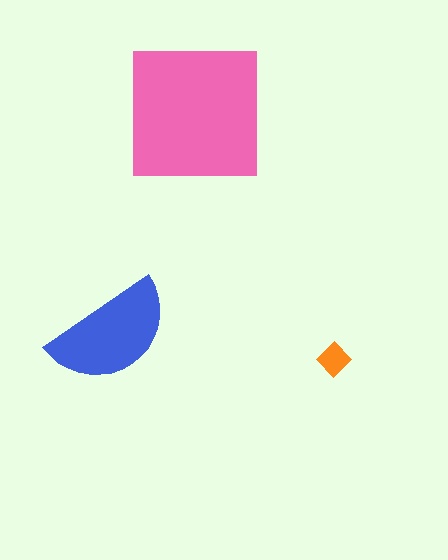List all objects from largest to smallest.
The pink square, the blue semicircle, the orange diamond.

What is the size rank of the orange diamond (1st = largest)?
3rd.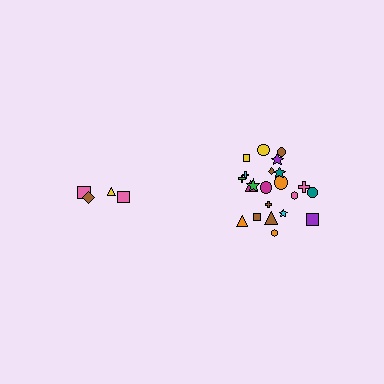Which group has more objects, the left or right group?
The right group.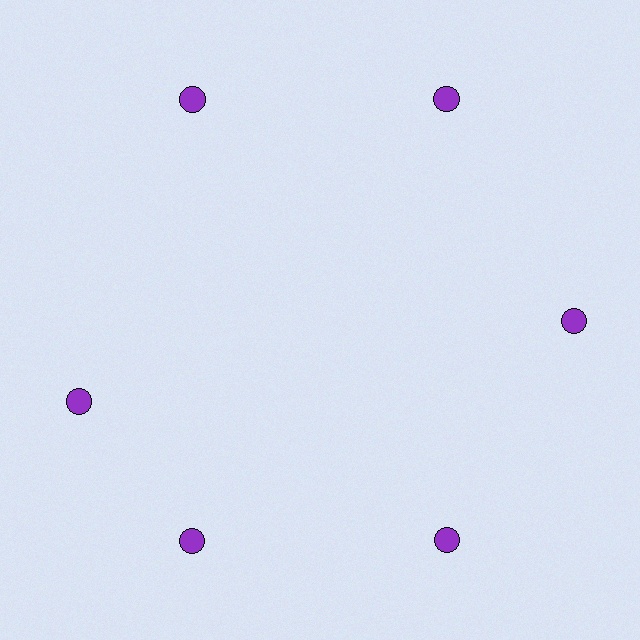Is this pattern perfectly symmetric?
No. The 6 purple circles are arranged in a ring, but one element near the 9 o'clock position is rotated out of alignment along the ring, breaking the 6-fold rotational symmetry.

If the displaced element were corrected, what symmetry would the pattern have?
It would have 6-fold rotational symmetry — the pattern would map onto itself every 60 degrees.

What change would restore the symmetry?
The symmetry would be restored by rotating it back into even spacing with its neighbors so that all 6 circles sit at equal angles and equal distance from the center.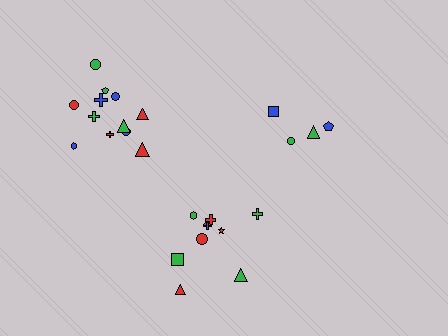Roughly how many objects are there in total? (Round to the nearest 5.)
Roughly 25 objects in total.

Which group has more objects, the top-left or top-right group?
The top-left group.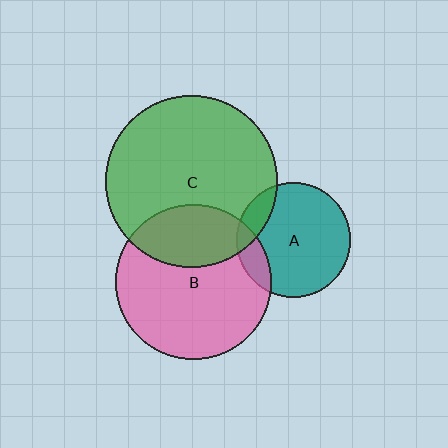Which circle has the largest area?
Circle C (green).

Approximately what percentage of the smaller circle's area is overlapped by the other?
Approximately 30%.